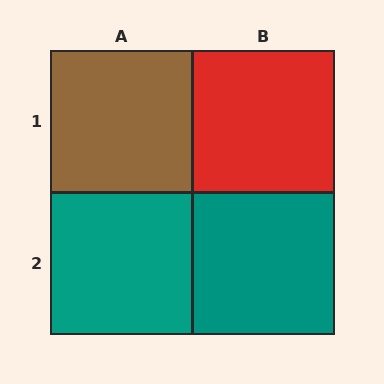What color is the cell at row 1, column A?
Brown.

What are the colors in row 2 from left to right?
Teal, teal.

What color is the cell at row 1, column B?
Red.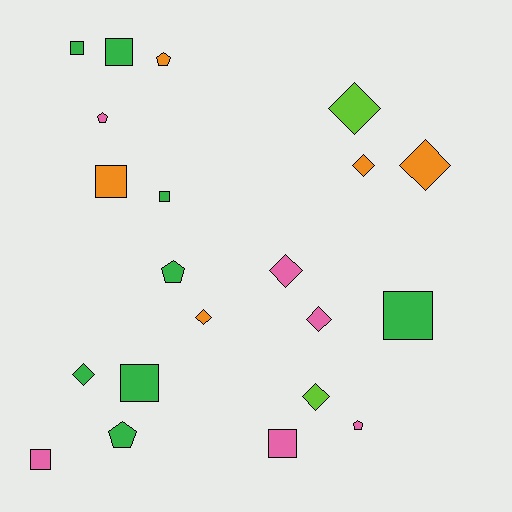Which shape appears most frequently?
Square, with 8 objects.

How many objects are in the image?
There are 21 objects.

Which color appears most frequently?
Green, with 8 objects.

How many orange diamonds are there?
There are 3 orange diamonds.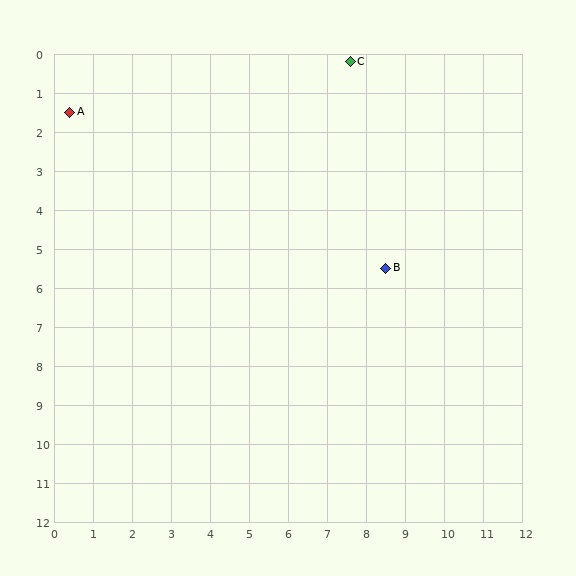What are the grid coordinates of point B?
Point B is at approximately (8.5, 5.5).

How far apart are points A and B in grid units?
Points A and B are about 9.0 grid units apart.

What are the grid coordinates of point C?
Point C is at approximately (7.6, 0.2).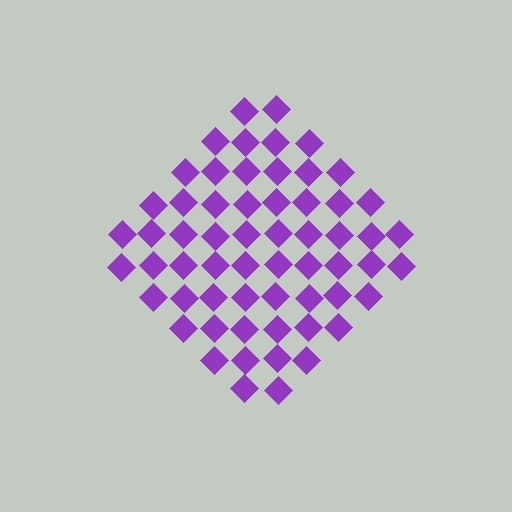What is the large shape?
The large shape is a diamond.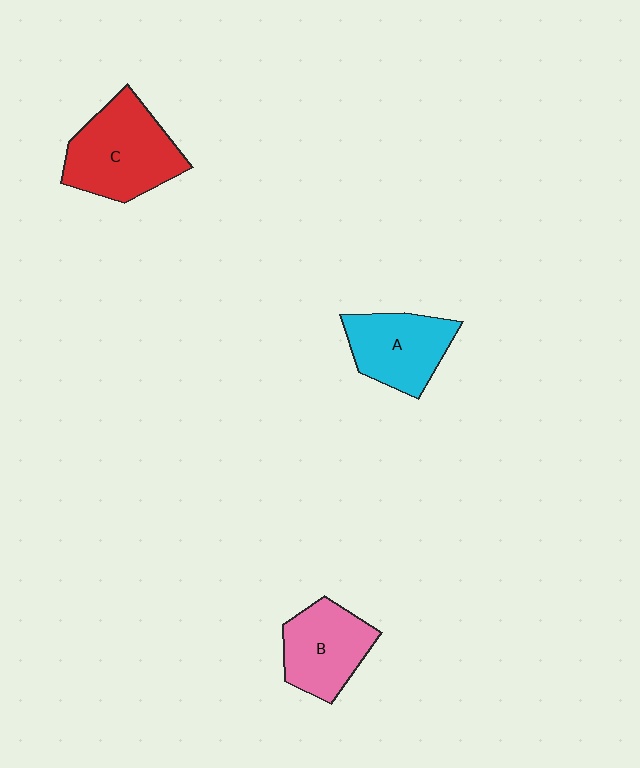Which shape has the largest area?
Shape C (red).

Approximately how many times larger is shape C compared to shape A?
Approximately 1.3 times.